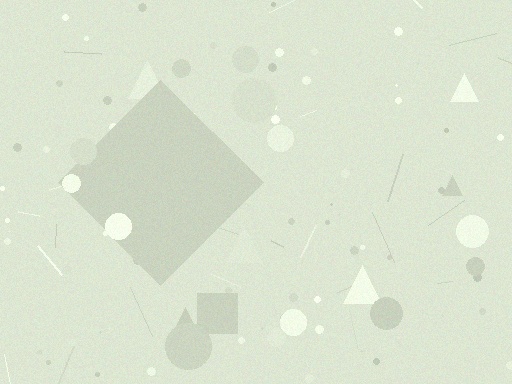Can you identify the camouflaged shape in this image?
The camouflaged shape is a diamond.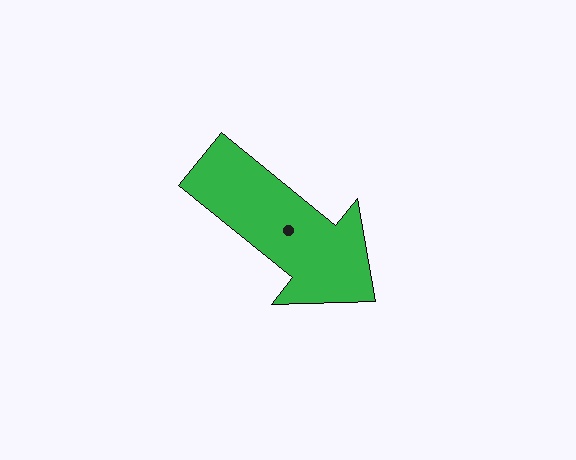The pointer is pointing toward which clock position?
Roughly 4 o'clock.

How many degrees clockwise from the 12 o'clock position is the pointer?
Approximately 129 degrees.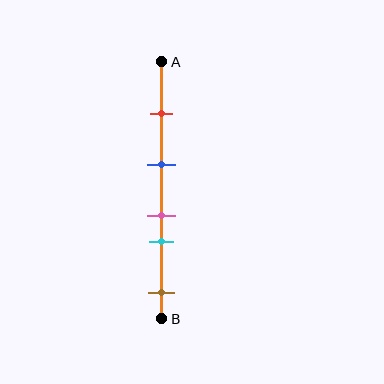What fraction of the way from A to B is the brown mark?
The brown mark is approximately 90% (0.9) of the way from A to B.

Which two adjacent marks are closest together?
The pink and cyan marks are the closest adjacent pair.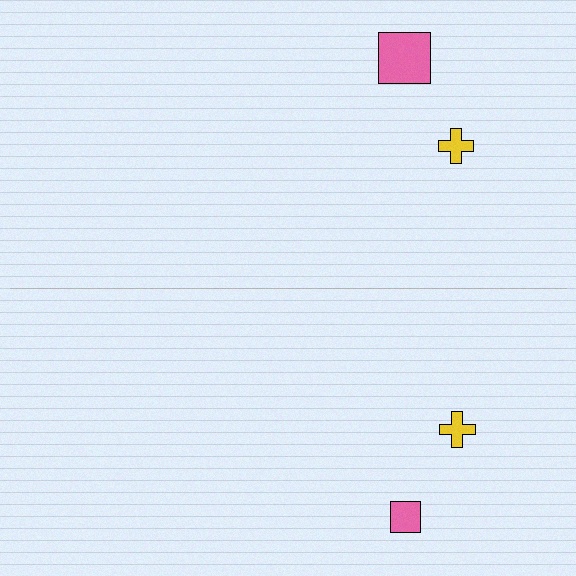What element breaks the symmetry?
The pink square on the bottom side has a different size than its mirror counterpart.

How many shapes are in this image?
There are 4 shapes in this image.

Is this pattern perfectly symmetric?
No, the pattern is not perfectly symmetric. The pink square on the bottom side has a different size than its mirror counterpart.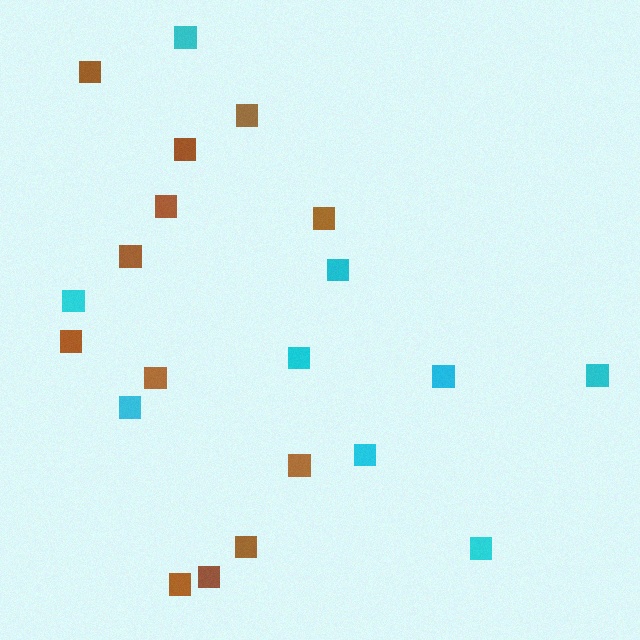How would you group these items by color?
There are 2 groups: one group of cyan squares (9) and one group of brown squares (12).